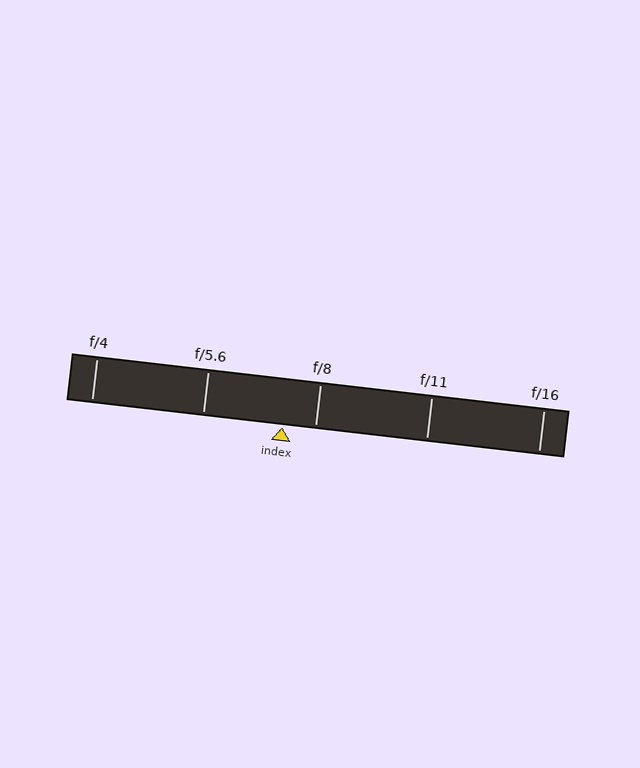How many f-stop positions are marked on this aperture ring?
There are 5 f-stop positions marked.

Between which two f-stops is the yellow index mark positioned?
The index mark is between f/5.6 and f/8.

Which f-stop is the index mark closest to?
The index mark is closest to f/8.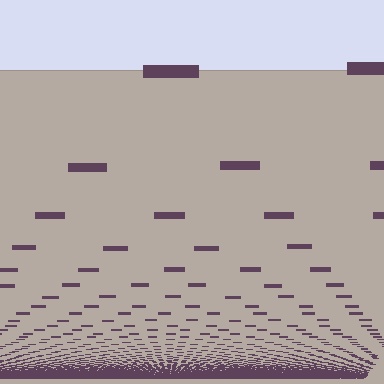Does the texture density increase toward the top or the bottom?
Density increases toward the bottom.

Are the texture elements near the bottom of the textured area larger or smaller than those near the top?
Smaller. The gradient is inverted — elements near the bottom are smaller and denser.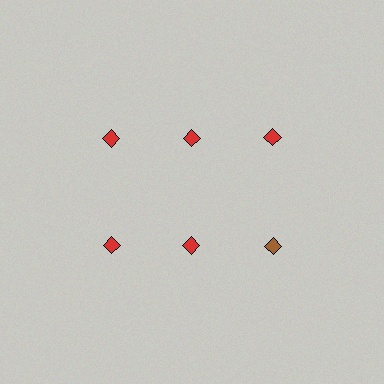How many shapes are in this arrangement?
There are 6 shapes arranged in a grid pattern.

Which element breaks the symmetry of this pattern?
The brown diamond in the second row, center column breaks the symmetry. All other shapes are red diamonds.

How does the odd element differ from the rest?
It has a different color: brown instead of red.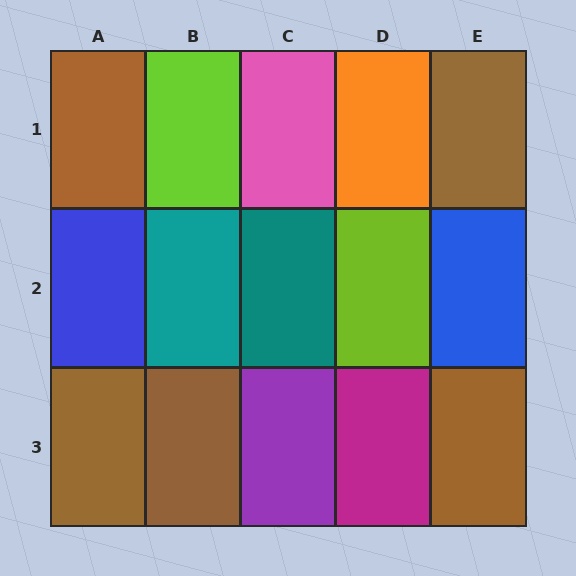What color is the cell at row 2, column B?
Teal.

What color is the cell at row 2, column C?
Teal.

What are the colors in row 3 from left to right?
Brown, brown, purple, magenta, brown.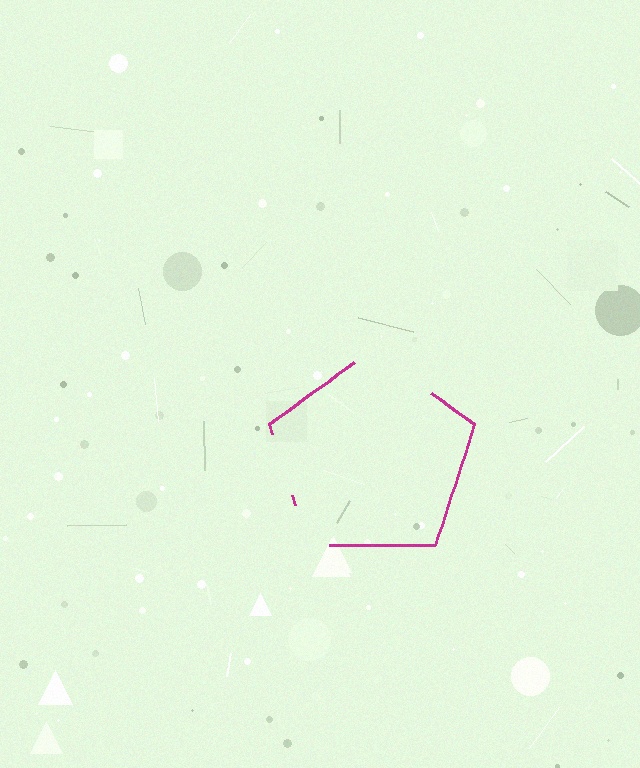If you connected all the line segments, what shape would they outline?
They would outline a pentagon.